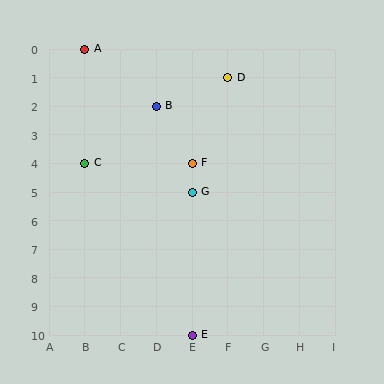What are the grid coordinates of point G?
Point G is at grid coordinates (E, 5).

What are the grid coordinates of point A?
Point A is at grid coordinates (B, 0).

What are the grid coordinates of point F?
Point F is at grid coordinates (E, 4).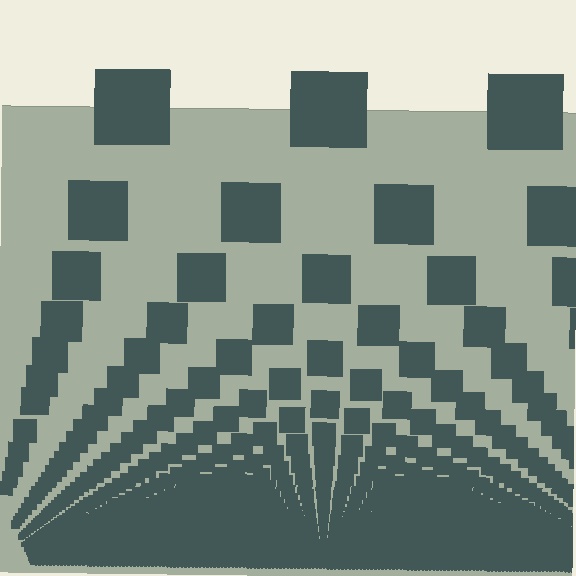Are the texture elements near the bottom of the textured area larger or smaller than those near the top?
Smaller. The gradient is inverted — elements near the bottom are smaller and denser.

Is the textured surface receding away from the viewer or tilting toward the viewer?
The surface appears to tilt toward the viewer. Texture elements get larger and sparser toward the top.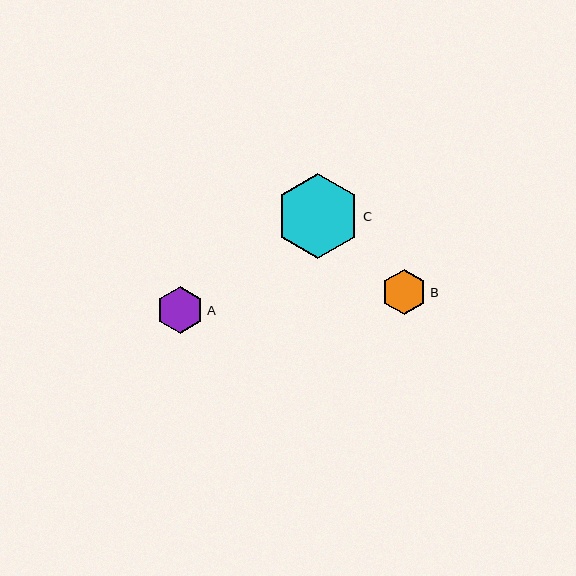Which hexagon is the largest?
Hexagon C is the largest with a size of approximately 85 pixels.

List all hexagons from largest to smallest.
From largest to smallest: C, A, B.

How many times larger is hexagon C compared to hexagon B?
Hexagon C is approximately 1.9 times the size of hexagon B.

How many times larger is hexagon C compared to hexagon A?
Hexagon C is approximately 1.8 times the size of hexagon A.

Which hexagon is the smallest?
Hexagon B is the smallest with a size of approximately 45 pixels.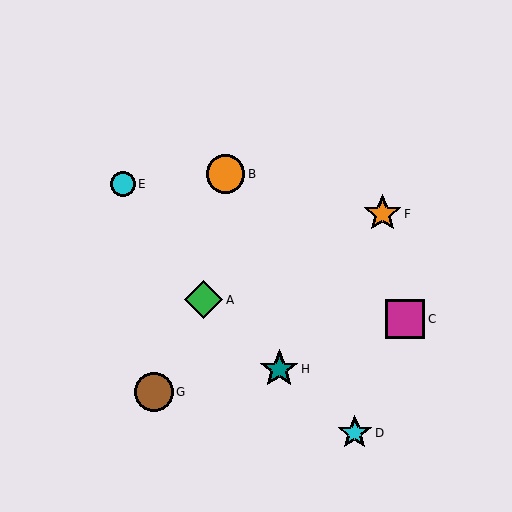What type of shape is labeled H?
Shape H is a teal star.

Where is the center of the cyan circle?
The center of the cyan circle is at (123, 184).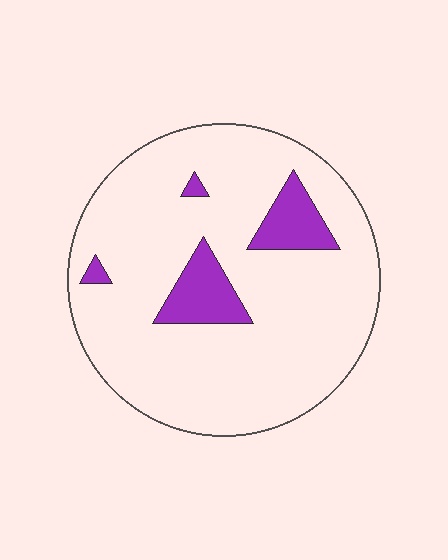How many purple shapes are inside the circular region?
4.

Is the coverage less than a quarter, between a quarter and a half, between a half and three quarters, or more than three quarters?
Less than a quarter.